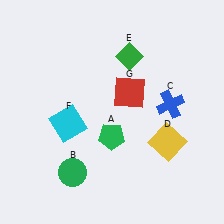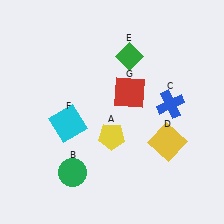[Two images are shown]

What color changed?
The pentagon (A) changed from green in Image 1 to yellow in Image 2.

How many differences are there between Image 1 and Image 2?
There is 1 difference between the two images.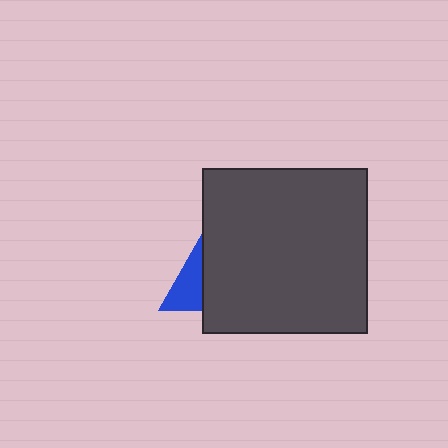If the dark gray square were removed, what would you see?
You would see the complete blue triangle.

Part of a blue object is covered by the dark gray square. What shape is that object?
It is a triangle.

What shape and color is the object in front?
The object in front is a dark gray square.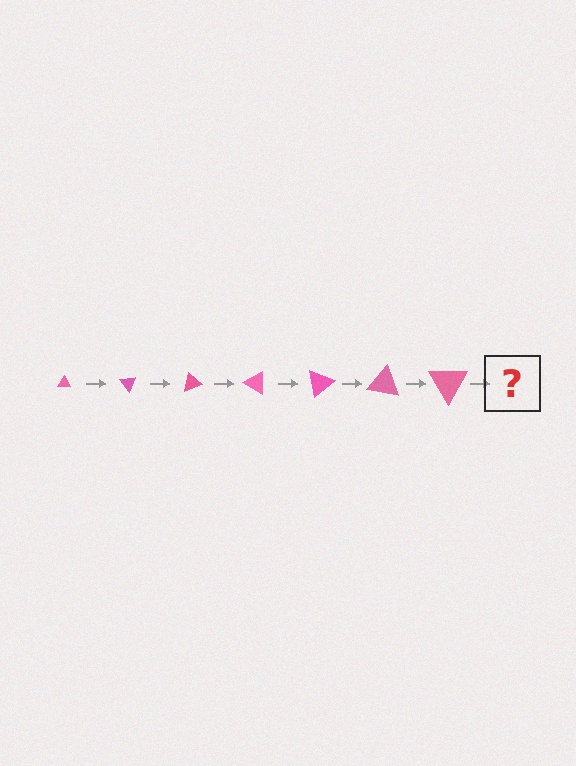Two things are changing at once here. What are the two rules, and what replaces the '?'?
The two rules are that the triangle grows larger each step and it rotates 50 degrees each step. The '?' should be a triangle, larger than the previous one and rotated 350 degrees from the start.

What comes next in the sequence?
The next element should be a triangle, larger than the previous one and rotated 350 degrees from the start.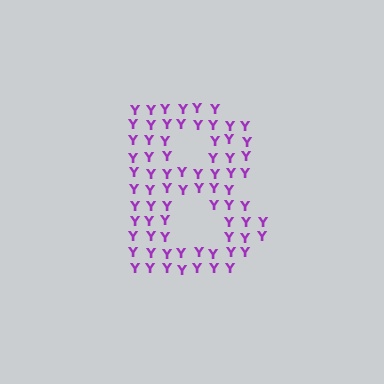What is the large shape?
The large shape is the letter B.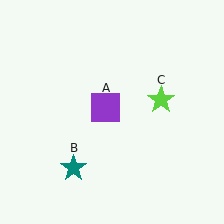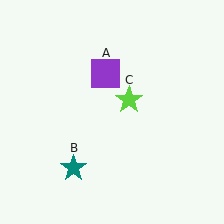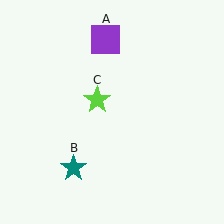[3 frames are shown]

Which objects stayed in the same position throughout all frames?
Teal star (object B) remained stationary.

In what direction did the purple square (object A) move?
The purple square (object A) moved up.